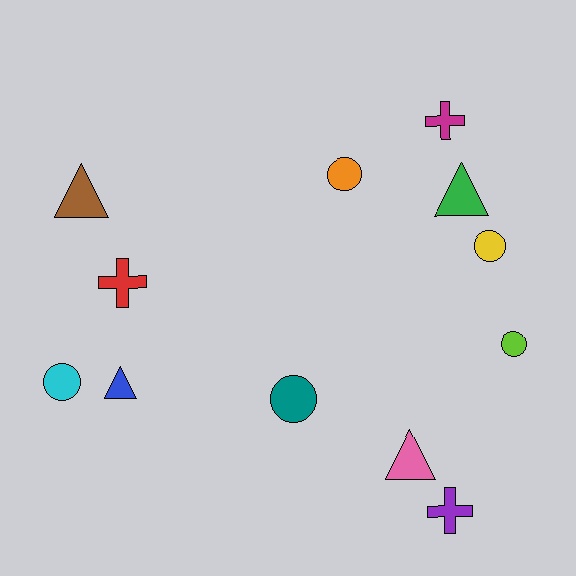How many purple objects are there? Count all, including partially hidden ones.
There is 1 purple object.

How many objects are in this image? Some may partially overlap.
There are 12 objects.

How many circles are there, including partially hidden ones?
There are 5 circles.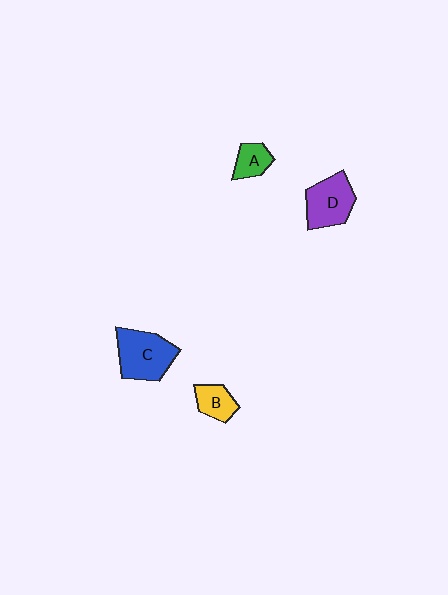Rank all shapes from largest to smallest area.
From largest to smallest: C (blue), D (purple), B (yellow), A (green).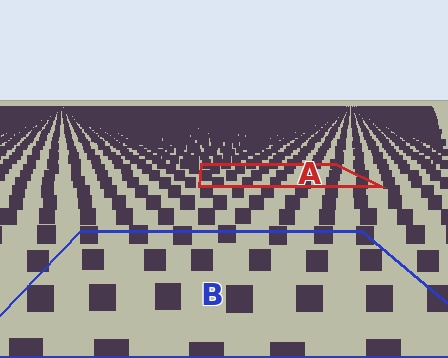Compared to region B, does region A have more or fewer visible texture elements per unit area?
Region A has more texture elements per unit area — they are packed more densely because it is farther away.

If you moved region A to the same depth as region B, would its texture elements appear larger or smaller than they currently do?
They would appear larger. At a closer depth, the same texture elements are projected at a bigger on-screen size.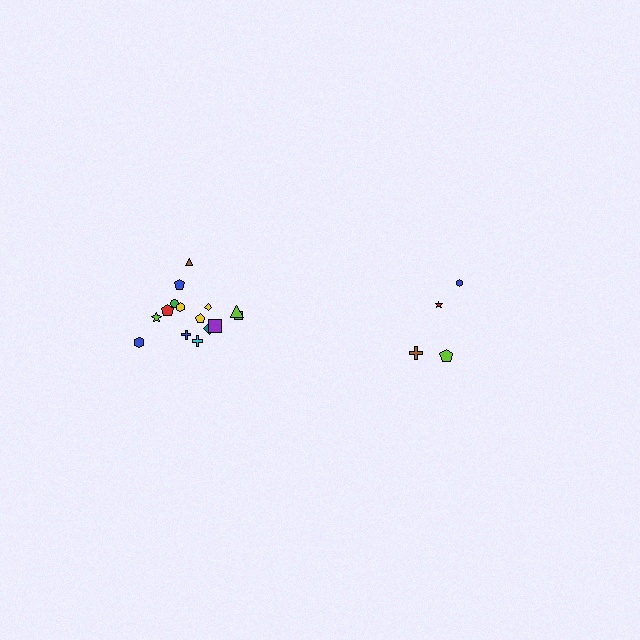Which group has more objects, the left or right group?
The left group.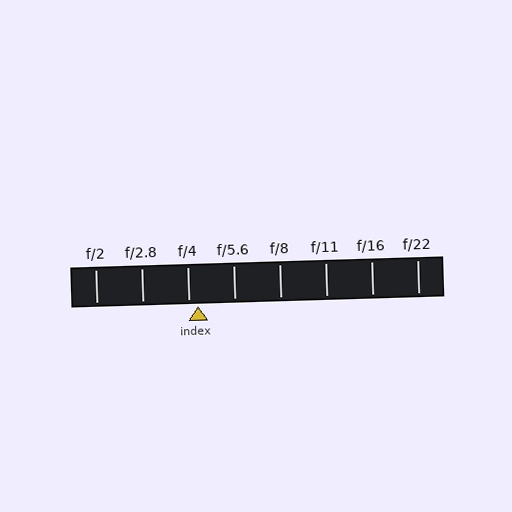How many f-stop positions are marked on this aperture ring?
There are 8 f-stop positions marked.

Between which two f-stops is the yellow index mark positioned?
The index mark is between f/4 and f/5.6.